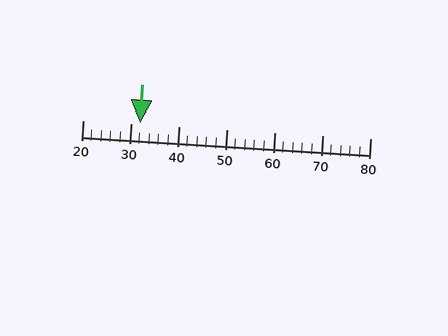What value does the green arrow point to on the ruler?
The green arrow points to approximately 32.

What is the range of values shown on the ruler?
The ruler shows values from 20 to 80.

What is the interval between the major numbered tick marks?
The major tick marks are spaced 10 units apart.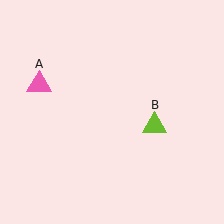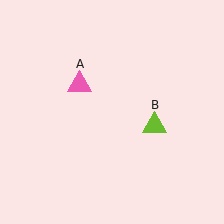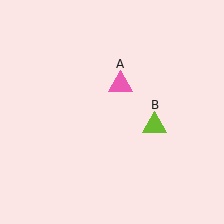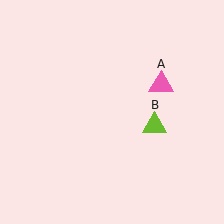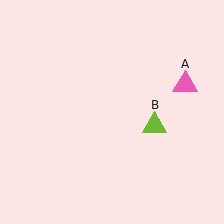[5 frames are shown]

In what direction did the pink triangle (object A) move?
The pink triangle (object A) moved right.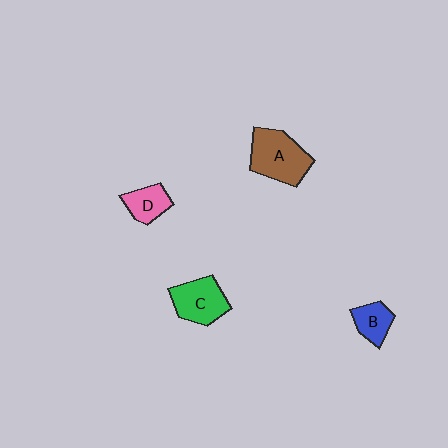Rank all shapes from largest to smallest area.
From largest to smallest: A (brown), C (green), D (pink), B (blue).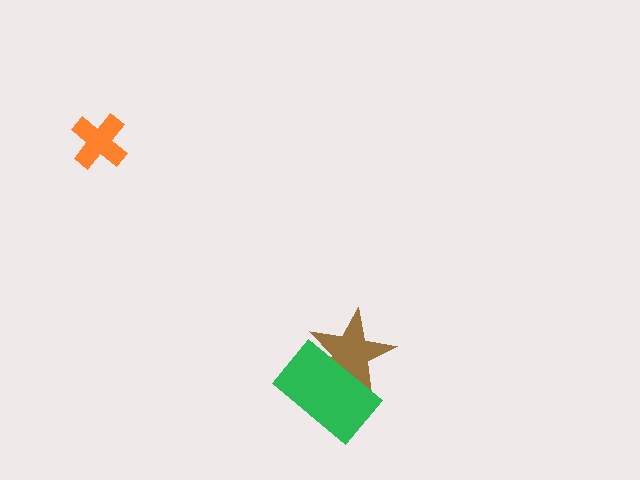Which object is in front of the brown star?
The green rectangle is in front of the brown star.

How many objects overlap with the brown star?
1 object overlaps with the brown star.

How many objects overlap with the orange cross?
0 objects overlap with the orange cross.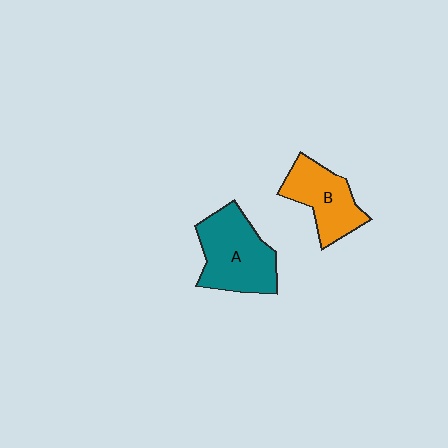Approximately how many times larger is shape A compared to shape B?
Approximately 1.3 times.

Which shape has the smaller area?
Shape B (orange).